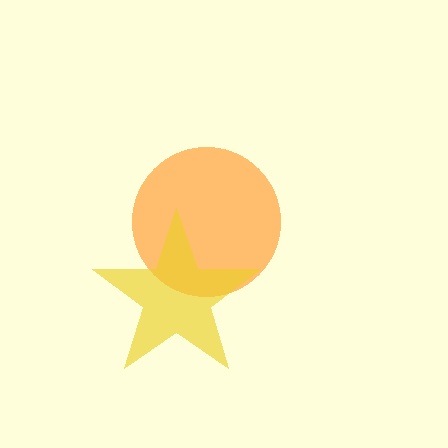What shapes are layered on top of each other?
The layered shapes are: an orange circle, a yellow star.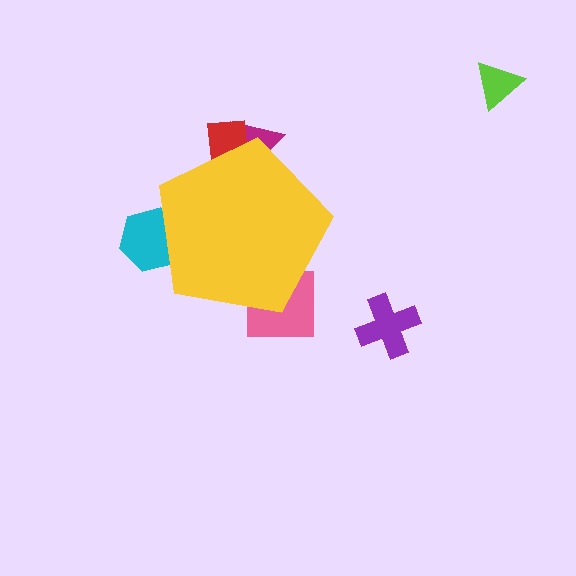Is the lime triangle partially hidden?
No, the lime triangle is fully visible.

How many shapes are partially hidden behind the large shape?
4 shapes are partially hidden.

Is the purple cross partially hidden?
No, the purple cross is fully visible.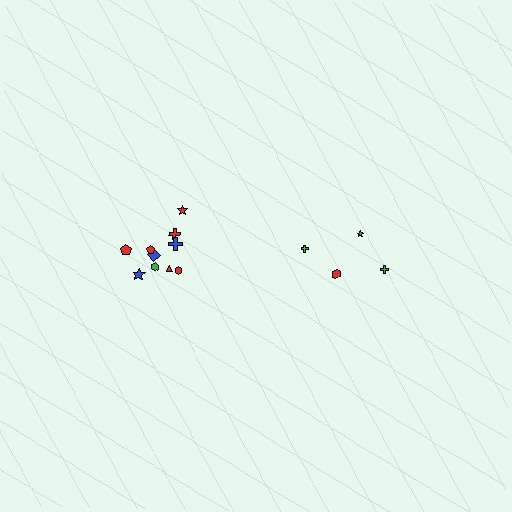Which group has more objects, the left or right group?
The left group.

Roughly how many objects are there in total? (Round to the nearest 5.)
Roughly 15 objects in total.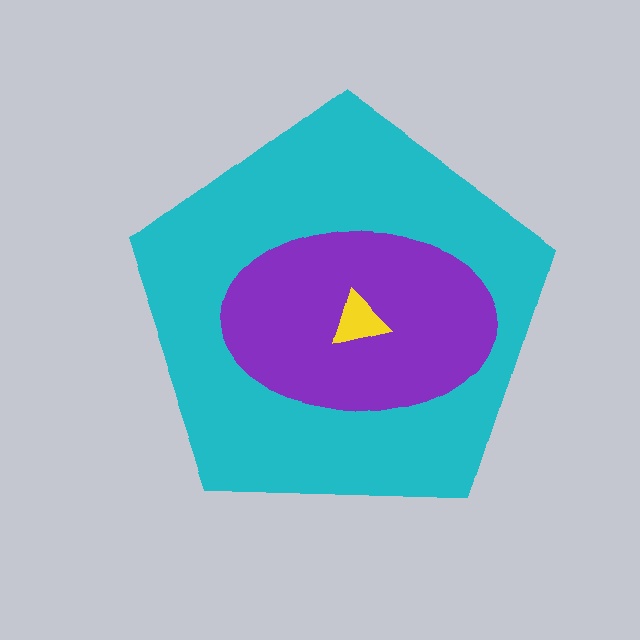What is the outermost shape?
The cyan pentagon.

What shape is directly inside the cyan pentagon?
The purple ellipse.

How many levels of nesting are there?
3.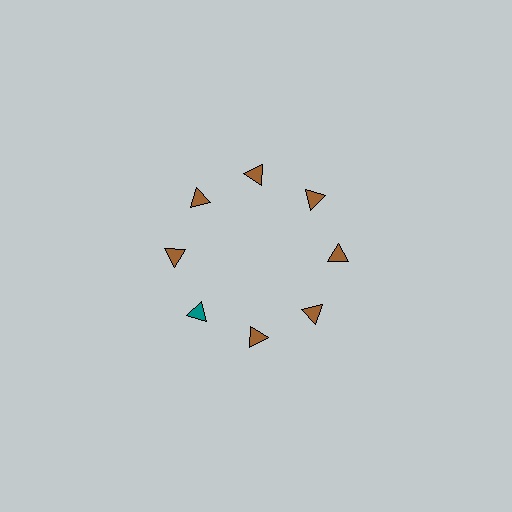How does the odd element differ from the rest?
It has a different color: teal instead of brown.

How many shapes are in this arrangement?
There are 8 shapes arranged in a ring pattern.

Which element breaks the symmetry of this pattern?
The teal triangle at roughly the 8 o'clock position breaks the symmetry. All other shapes are brown triangles.